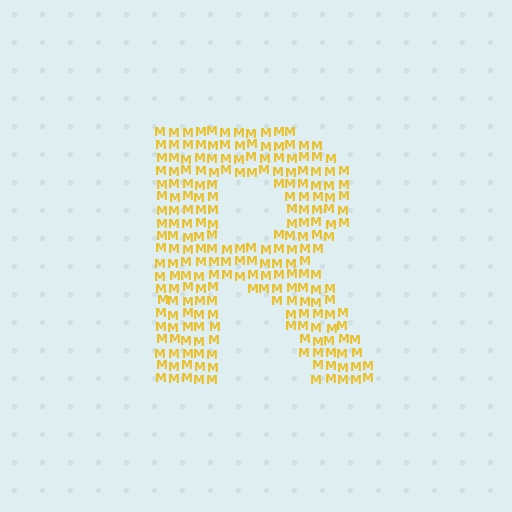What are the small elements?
The small elements are letter M's.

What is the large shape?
The large shape is the letter R.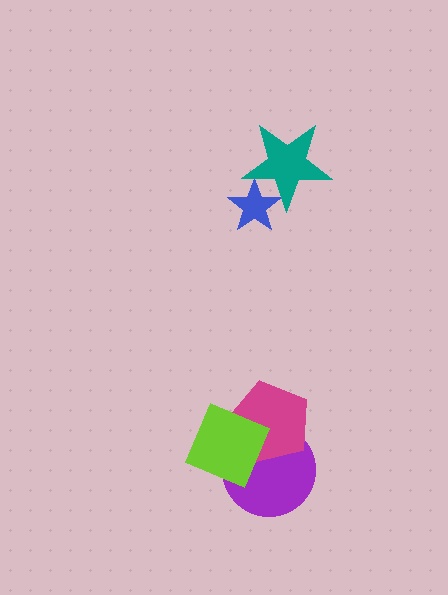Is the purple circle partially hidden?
Yes, it is partially covered by another shape.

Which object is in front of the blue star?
The teal star is in front of the blue star.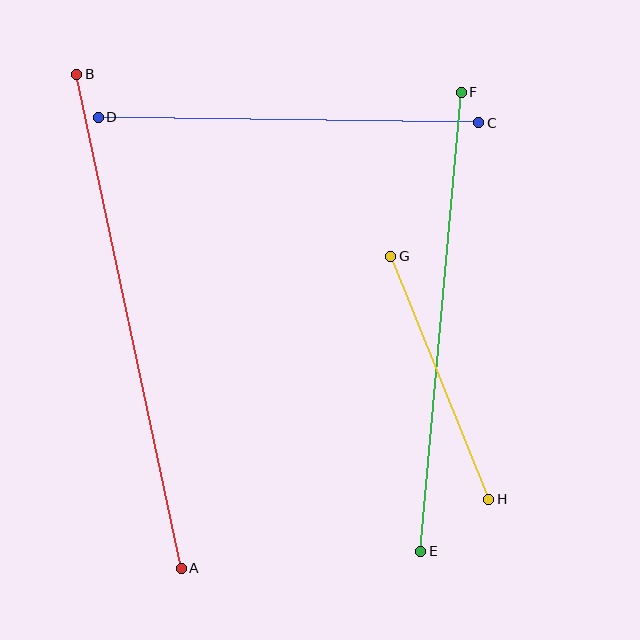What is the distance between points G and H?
The distance is approximately 262 pixels.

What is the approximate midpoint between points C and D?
The midpoint is at approximately (288, 120) pixels.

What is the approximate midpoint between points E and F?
The midpoint is at approximately (441, 322) pixels.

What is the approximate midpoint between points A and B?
The midpoint is at approximately (129, 321) pixels.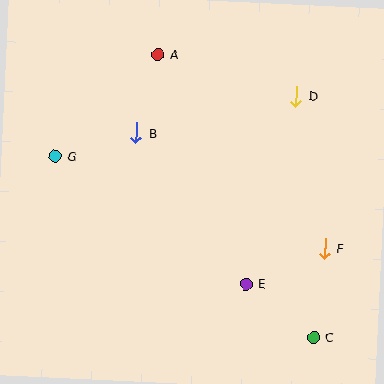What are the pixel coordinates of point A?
Point A is at (158, 55).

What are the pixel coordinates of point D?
Point D is at (296, 96).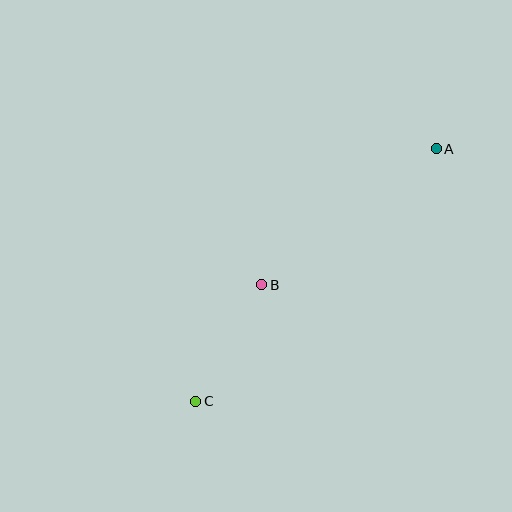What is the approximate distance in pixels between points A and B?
The distance between A and B is approximately 221 pixels.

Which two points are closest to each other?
Points B and C are closest to each other.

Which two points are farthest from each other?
Points A and C are farthest from each other.